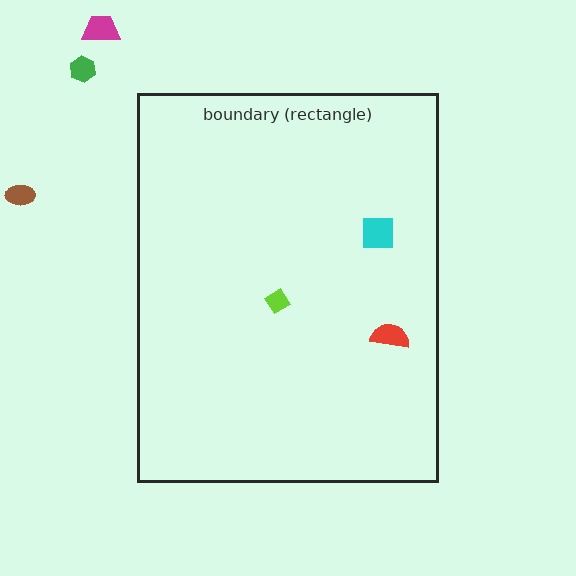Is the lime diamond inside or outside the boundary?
Inside.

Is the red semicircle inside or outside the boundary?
Inside.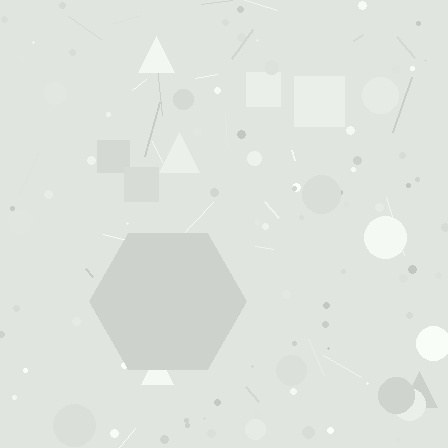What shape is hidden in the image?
A hexagon is hidden in the image.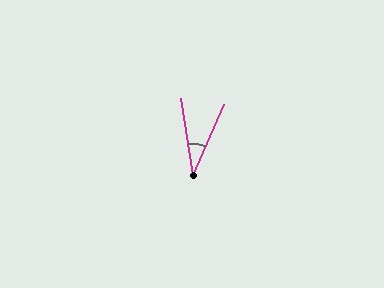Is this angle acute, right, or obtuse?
It is acute.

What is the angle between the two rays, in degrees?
Approximately 32 degrees.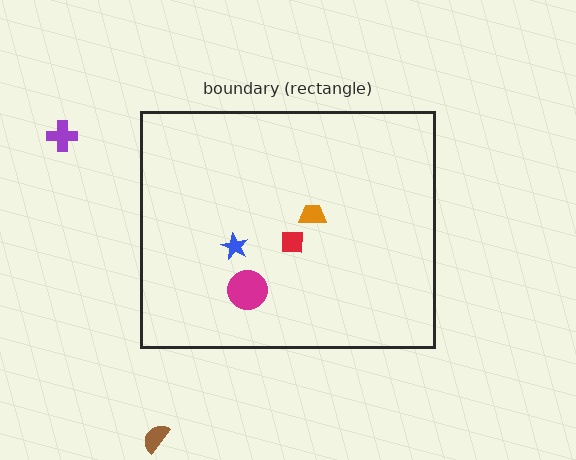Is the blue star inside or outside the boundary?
Inside.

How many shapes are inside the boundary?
4 inside, 2 outside.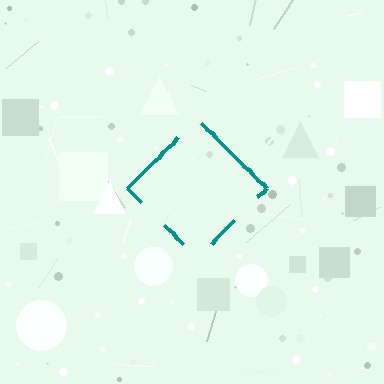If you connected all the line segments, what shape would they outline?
They would outline a diamond.